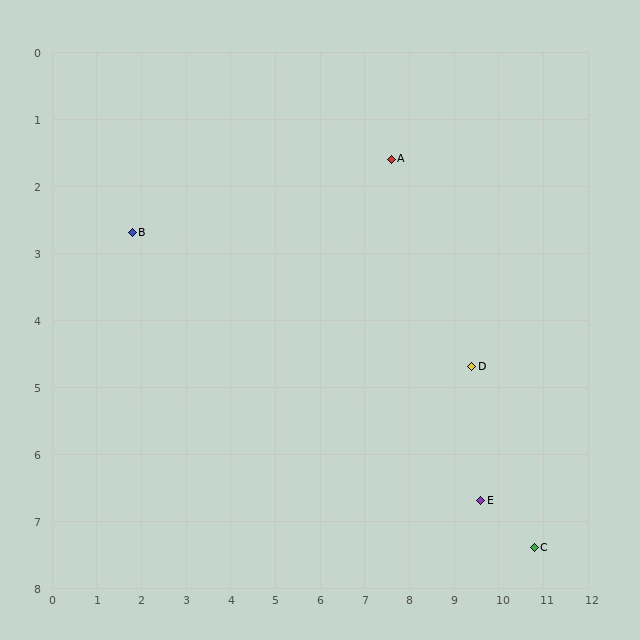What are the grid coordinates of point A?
Point A is at approximately (7.6, 1.6).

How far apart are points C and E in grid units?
Points C and E are about 1.4 grid units apart.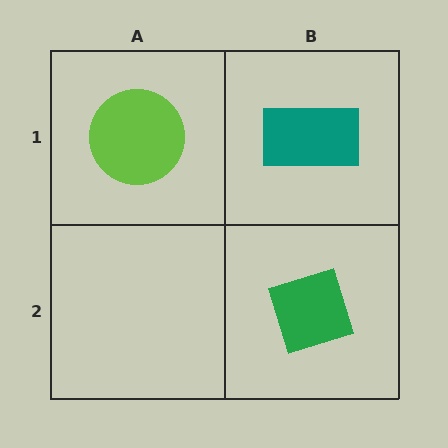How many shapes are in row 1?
2 shapes.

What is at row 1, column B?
A teal rectangle.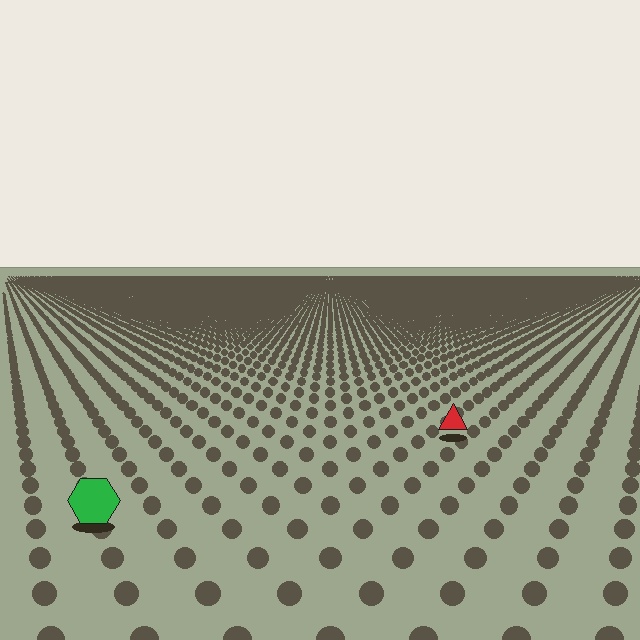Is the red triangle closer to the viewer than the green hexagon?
No. The green hexagon is closer — you can tell from the texture gradient: the ground texture is coarser near it.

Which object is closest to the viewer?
The green hexagon is closest. The texture marks near it are larger and more spread out.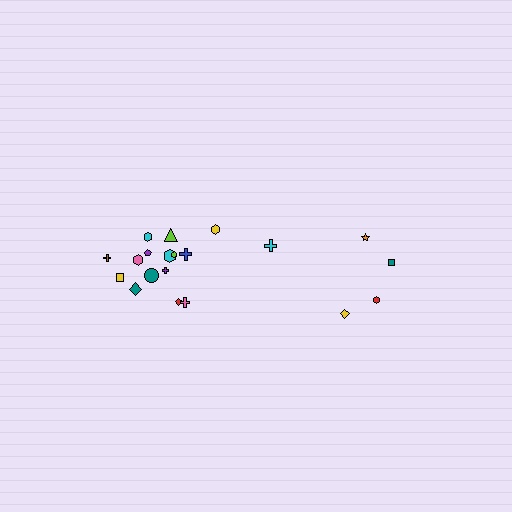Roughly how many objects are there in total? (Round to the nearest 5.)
Roughly 20 objects in total.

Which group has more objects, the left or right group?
The left group.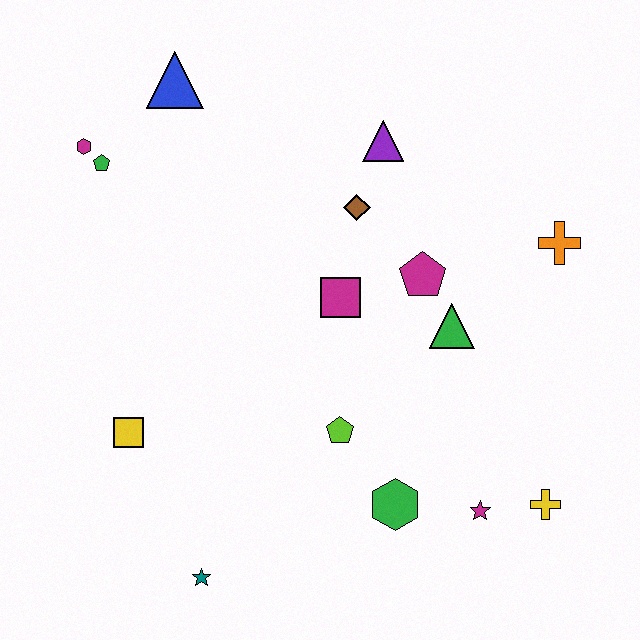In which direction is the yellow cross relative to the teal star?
The yellow cross is to the right of the teal star.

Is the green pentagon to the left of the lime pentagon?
Yes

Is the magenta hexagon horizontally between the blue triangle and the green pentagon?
No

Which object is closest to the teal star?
The yellow square is closest to the teal star.